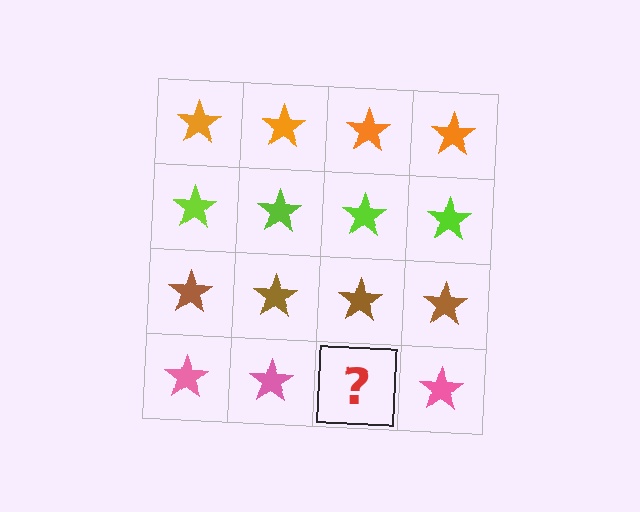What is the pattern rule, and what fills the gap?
The rule is that each row has a consistent color. The gap should be filled with a pink star.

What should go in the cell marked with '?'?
The missing cell should contain a pink star.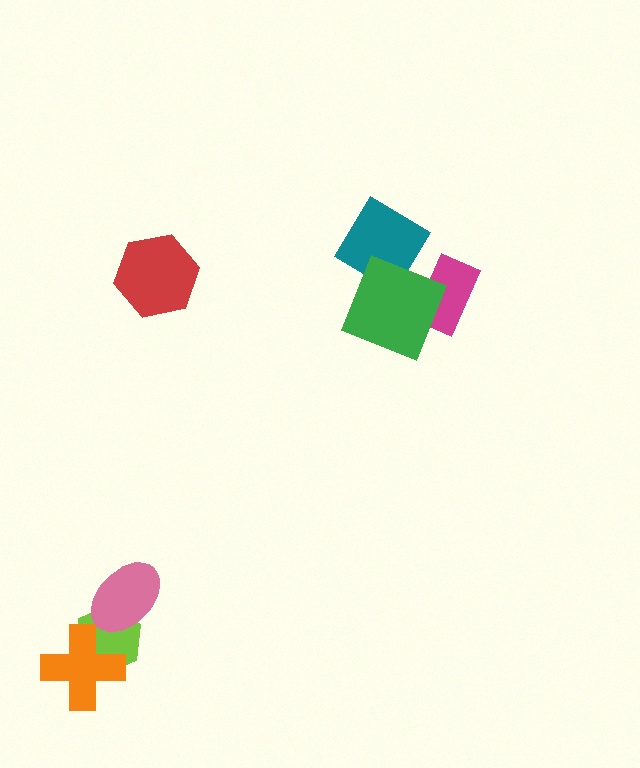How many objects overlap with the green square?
2 objects overlap with the green square.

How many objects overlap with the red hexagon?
0 objects overlap with the red hexagon.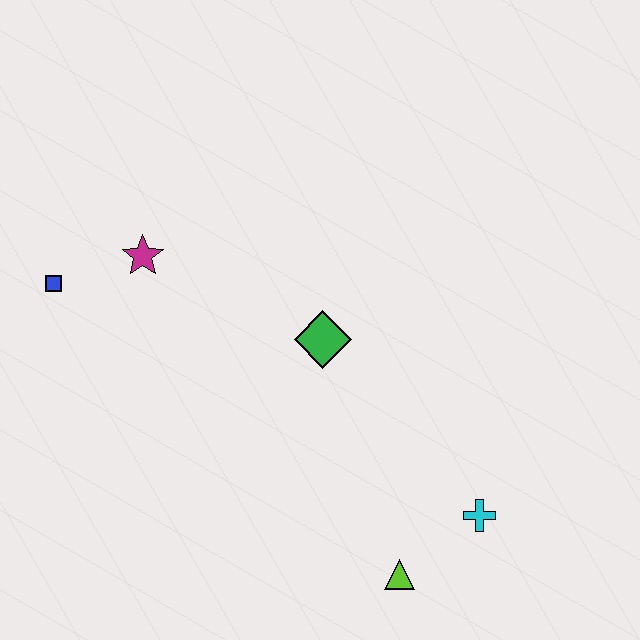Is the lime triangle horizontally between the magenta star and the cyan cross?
Yes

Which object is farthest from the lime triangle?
The blue square is farthest from the lime triangle.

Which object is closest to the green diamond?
The magenta star is closest to the green diamond.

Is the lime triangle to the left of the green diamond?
No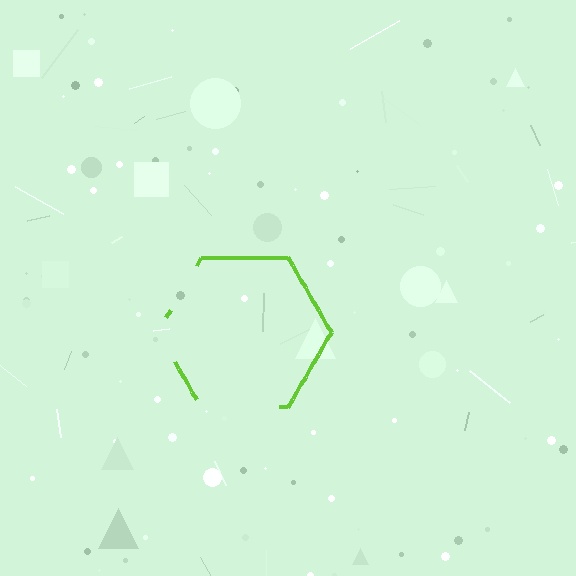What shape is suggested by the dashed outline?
The dashed outline suggests a hexagon.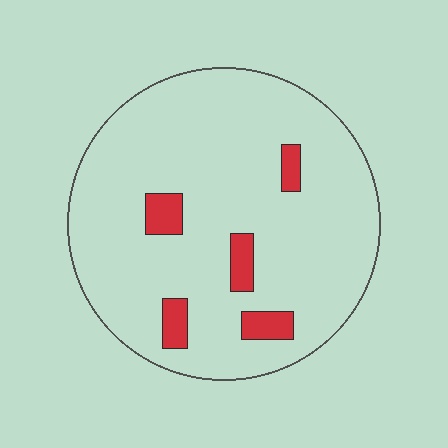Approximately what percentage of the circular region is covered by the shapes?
Approximately 10%.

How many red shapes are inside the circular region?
5.